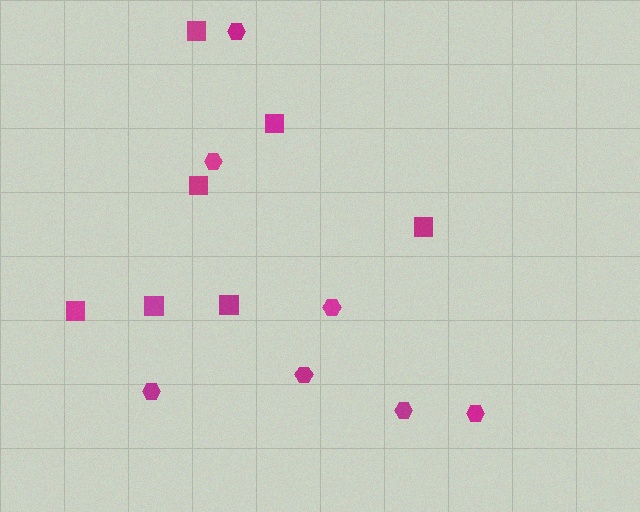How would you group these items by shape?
There are 2 groups: one group of squares (7) and one group of hexagons (7).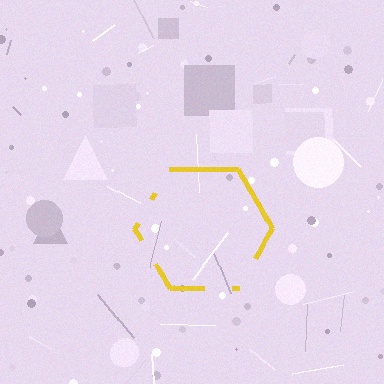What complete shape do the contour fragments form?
The contour fragments form a hexagon.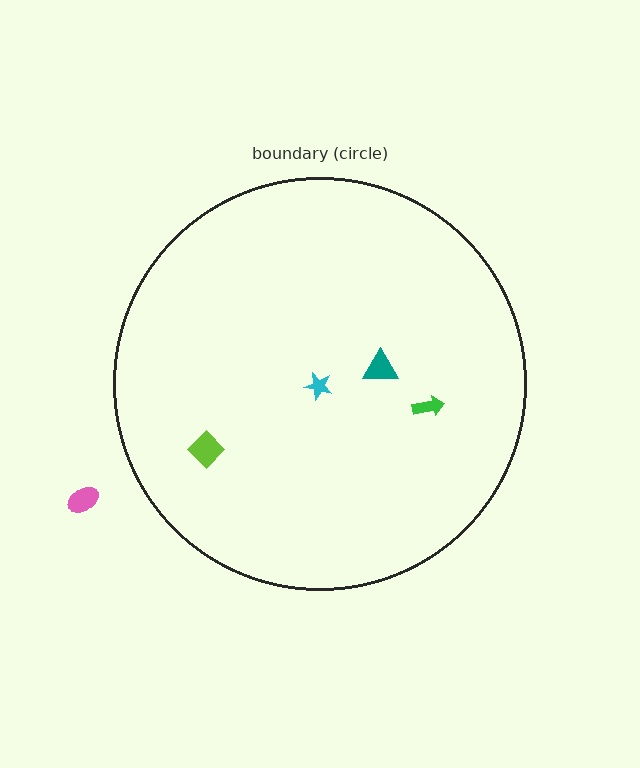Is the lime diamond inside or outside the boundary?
Inside.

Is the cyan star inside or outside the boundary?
Inside.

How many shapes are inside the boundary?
4 inside, 1 outside.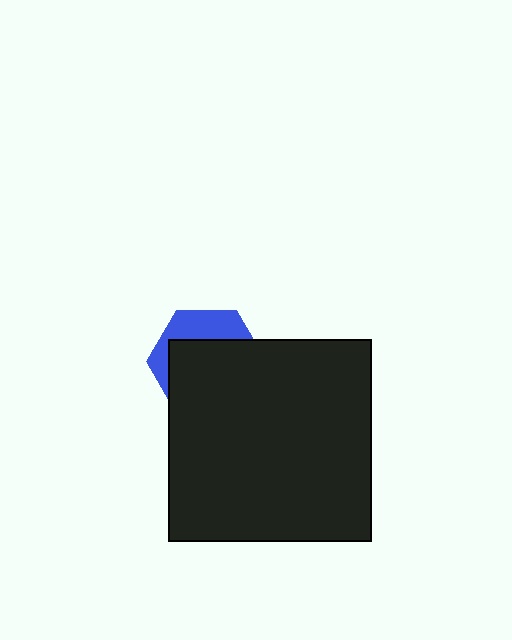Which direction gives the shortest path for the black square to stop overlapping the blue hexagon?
Moving down gives the shortest separation.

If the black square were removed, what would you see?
You would see the complete blue hexagon.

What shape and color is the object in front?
The object in front is a black square.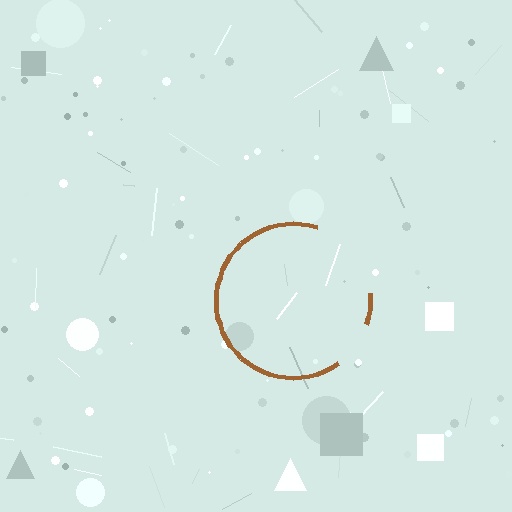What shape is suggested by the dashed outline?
The dashed outline suggests a circle.